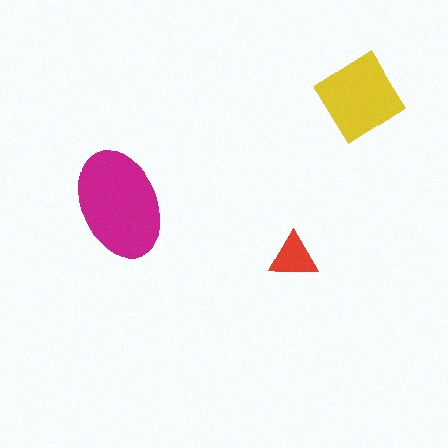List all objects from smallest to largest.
The red triangle, the yellow diamond, the magenta ellipse.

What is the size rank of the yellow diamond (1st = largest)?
2nd.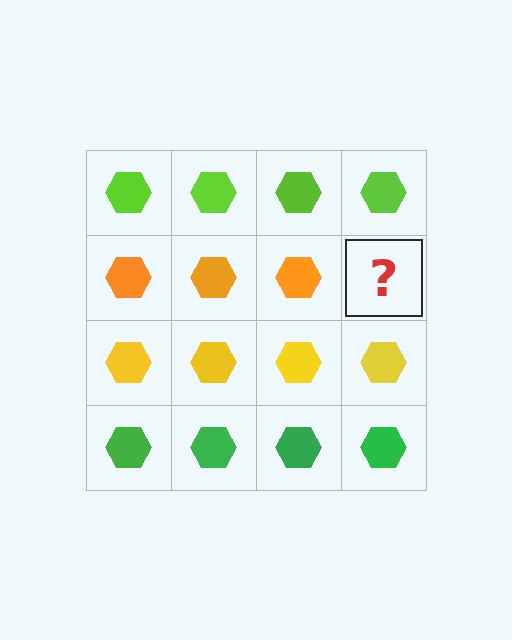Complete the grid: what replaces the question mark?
The question mark should be replaced with an orange hexagon.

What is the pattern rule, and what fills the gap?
The rule is that each row has a consistent color. The gap should be filled with an orange hexagon.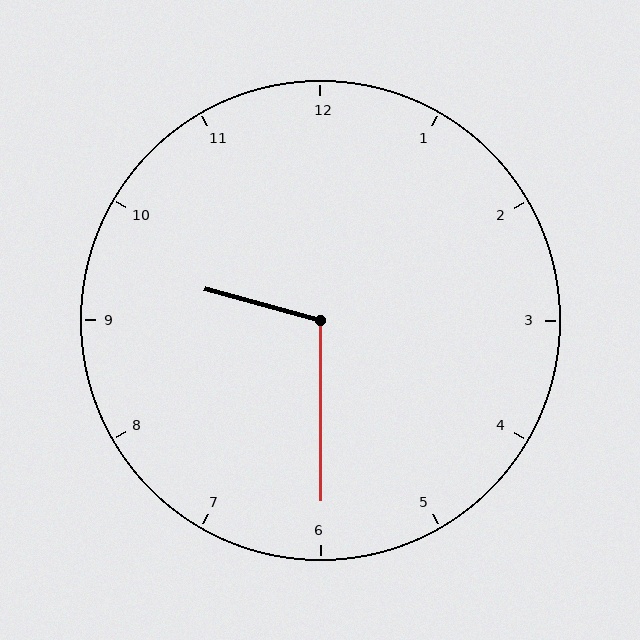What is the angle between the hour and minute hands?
Approximately 105 degrees.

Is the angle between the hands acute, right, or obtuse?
It is obtuse.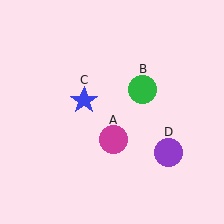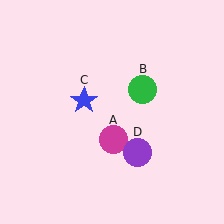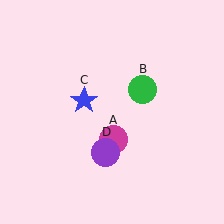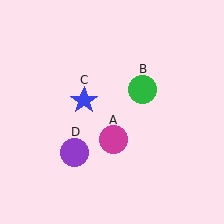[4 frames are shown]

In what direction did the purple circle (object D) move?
The purple circle (object D) moved left.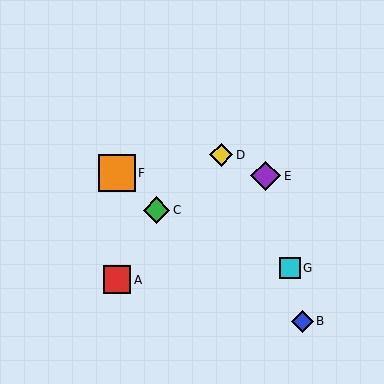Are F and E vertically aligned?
No, F is at x≈117 and E is at x≈266.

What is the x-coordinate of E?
Object E is at x≈266.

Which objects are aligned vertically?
Objects A, F are aligned vertically.